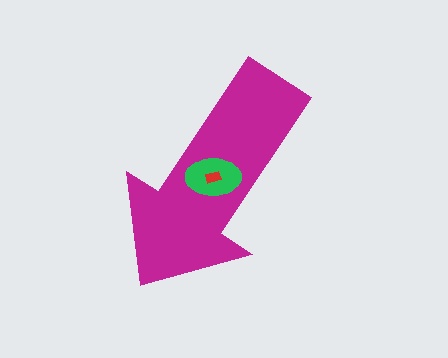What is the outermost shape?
The magenta arrow.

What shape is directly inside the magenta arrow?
The green ellipse.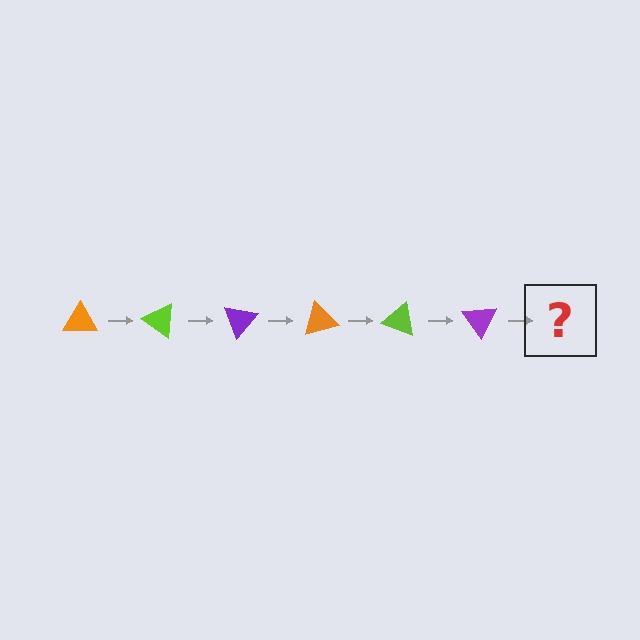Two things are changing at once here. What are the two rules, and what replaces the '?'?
The two rules are that it rotates 35 degrees each step and the color cycles through orange, lime, and purple. The '?' should be an orange triangle, rotated 210 degrees from the start.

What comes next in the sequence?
The next element should be an orange triangle, rotated 210 degrees from the start.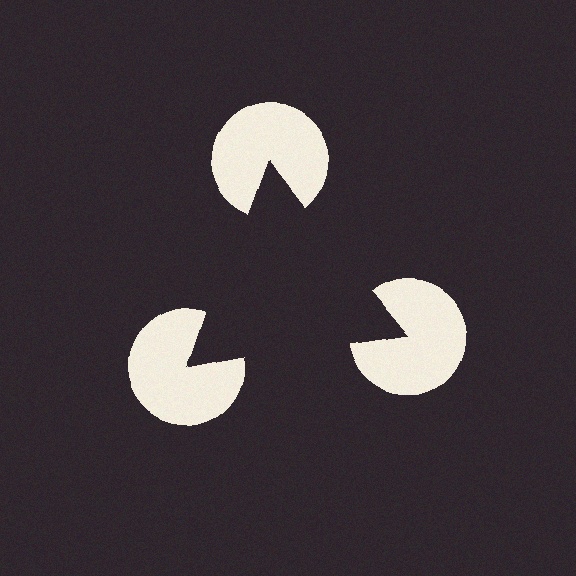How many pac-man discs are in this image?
There are 3 — one at each vertex of the illusory triangle.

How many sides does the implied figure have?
3 sides.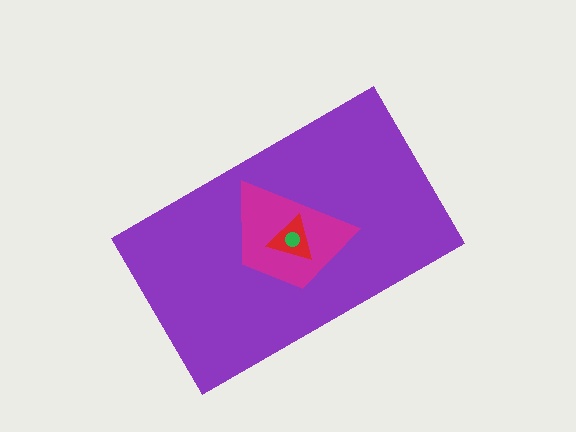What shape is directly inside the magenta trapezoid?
The red triangle.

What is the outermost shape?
The purple rectangle.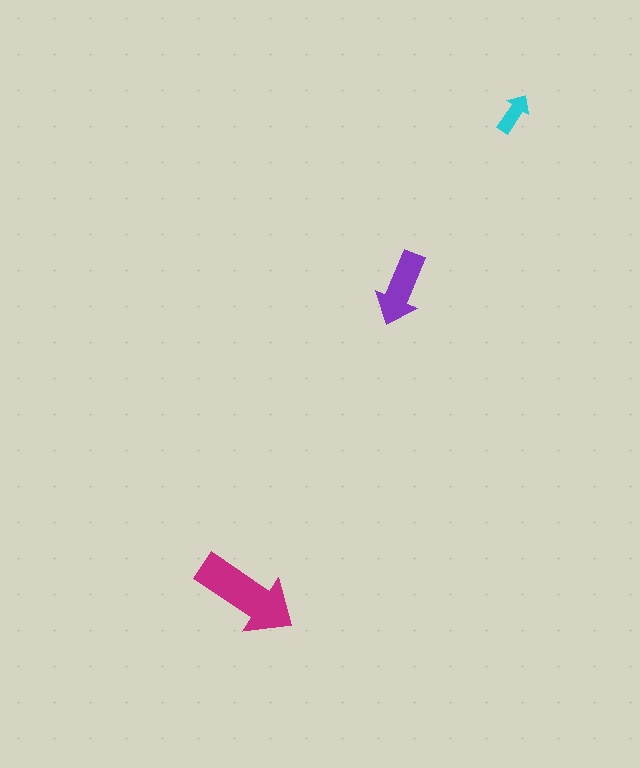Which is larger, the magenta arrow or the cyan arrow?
The magenta one.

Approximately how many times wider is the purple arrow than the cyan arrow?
About 2 times wider.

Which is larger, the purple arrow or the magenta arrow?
The magenta one.